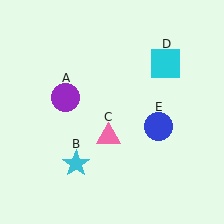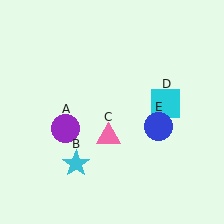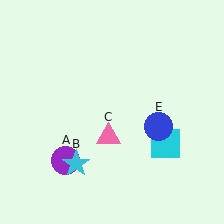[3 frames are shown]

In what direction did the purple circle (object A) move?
The purple circle (object A) moved down.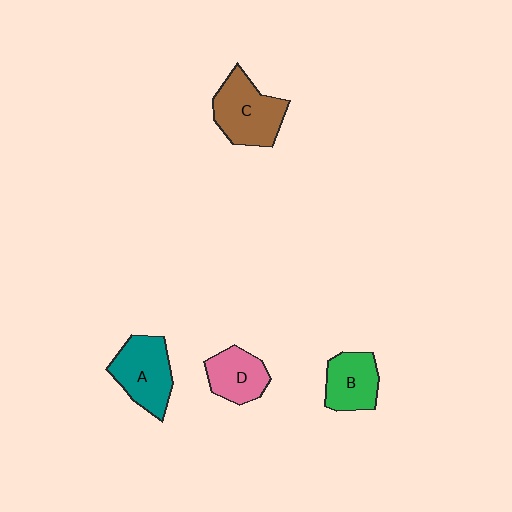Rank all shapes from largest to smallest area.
From largest to smallest: C (brown), A (teal), B (green), D (pink).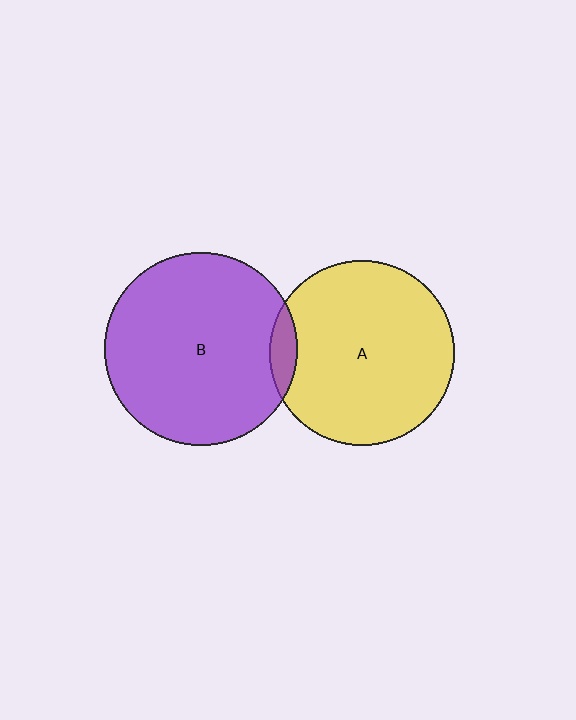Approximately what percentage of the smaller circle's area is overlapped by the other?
Approximately 5%.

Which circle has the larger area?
Circle B (purple).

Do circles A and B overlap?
Yes.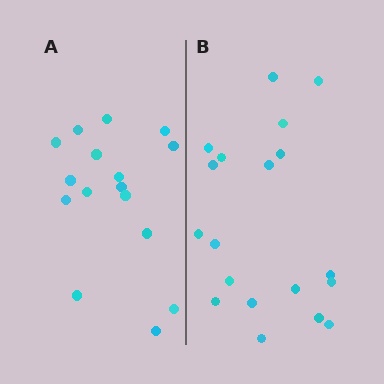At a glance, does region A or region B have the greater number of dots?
Region B (the right region) has more dots.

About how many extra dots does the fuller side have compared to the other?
Region B has just a few more — roughly 2 or 3 more dots than region A.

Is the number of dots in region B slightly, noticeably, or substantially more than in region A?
Region B has only slightly more — the two regions are fairly close. The ratio is roughly 1.2 to 1.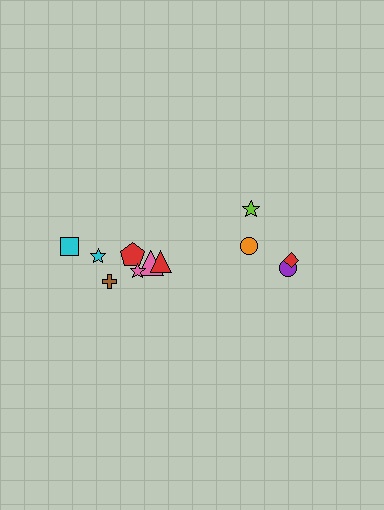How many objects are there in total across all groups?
There are 11 objects.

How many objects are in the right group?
There are 4 objects.